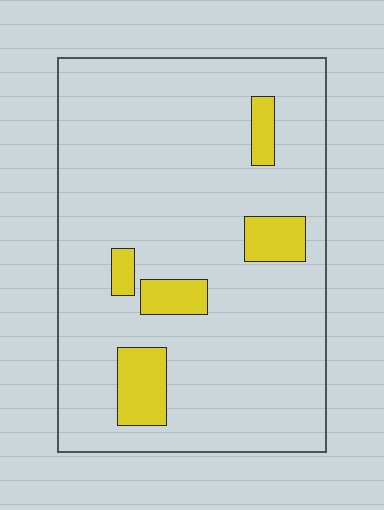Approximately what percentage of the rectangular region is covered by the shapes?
Approximately 10%.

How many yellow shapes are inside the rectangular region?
5.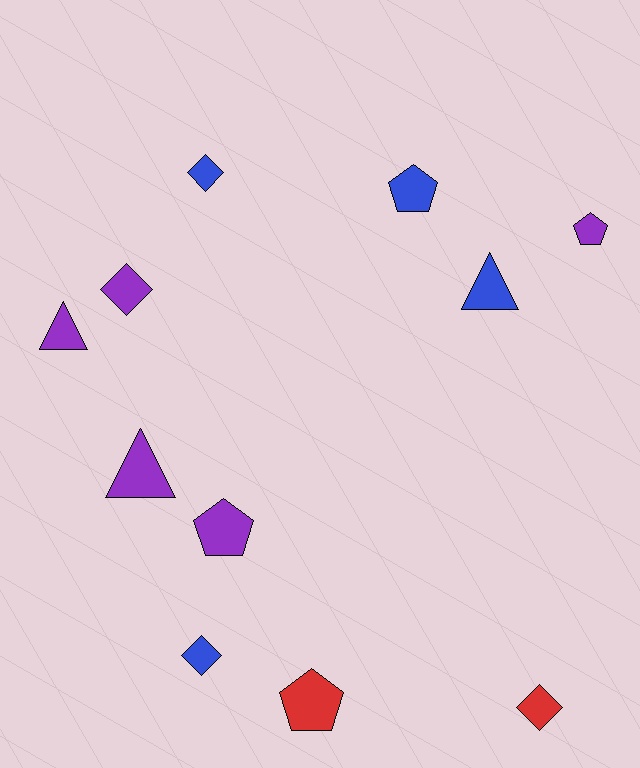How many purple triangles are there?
There are 2 purple triangles.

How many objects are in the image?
There are 11 objects.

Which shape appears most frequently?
Diamond, with 4 objects.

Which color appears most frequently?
Purple, with 5 objects.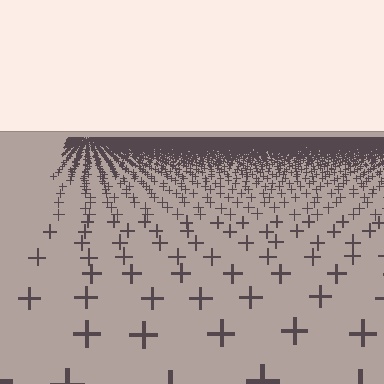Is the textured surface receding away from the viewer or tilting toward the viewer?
The surface is receding away from the viewer. Texture elements get smaller and denser toward the top.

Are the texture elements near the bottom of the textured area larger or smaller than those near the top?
Larger. Near the bottom, elements are closer to the viewer and appear at a bigger on-screen size.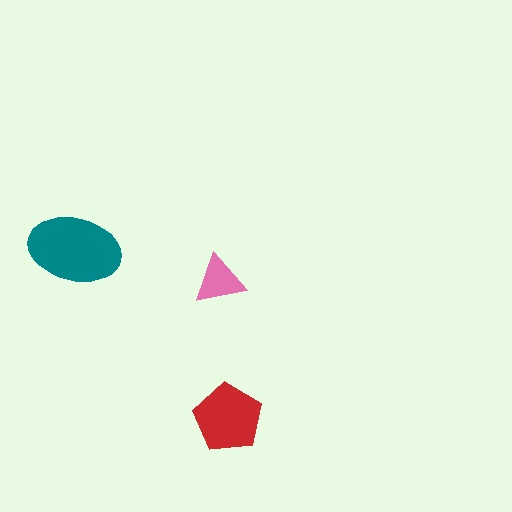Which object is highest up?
The teal ellipse is topmost.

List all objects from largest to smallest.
The teal ellipse, the red pentagon, the pink triangle.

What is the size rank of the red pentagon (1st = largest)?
2nd.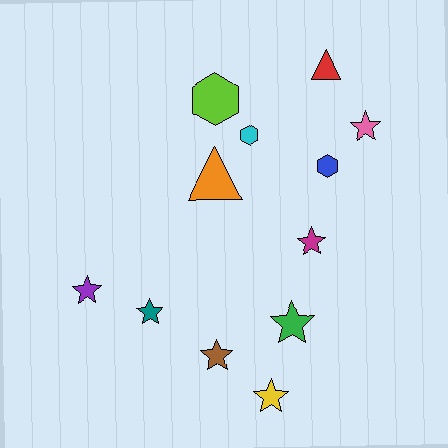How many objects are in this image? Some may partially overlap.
There are 12 objects.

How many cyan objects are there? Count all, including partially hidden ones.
There is 1 cyan object.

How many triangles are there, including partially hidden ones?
There are 2 triangles.